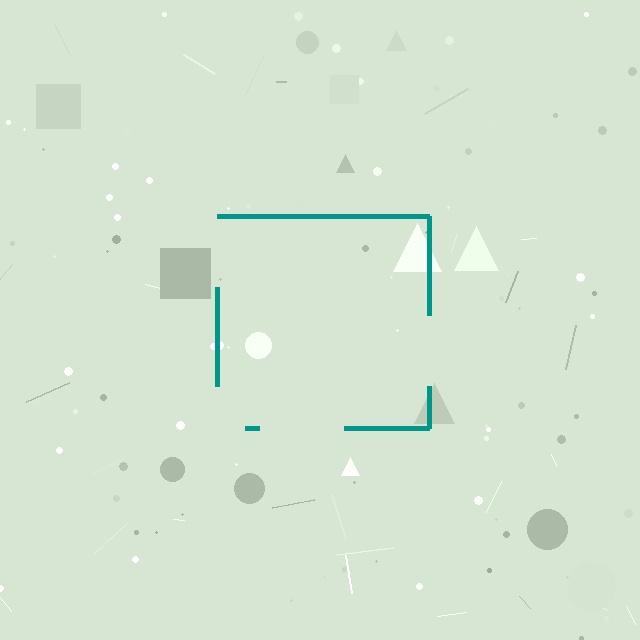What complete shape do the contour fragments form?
The contour fragments form a square.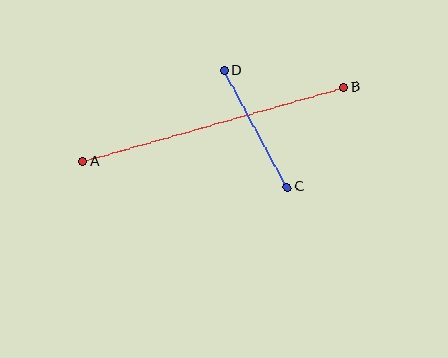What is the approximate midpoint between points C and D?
The midpoint is at approximately (255, 129) pixels.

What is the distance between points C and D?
The distance is approximately 133 pixels.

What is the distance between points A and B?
The distance is approximately 271 pixels.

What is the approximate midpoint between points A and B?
The midpoint is at approximately (213, 124) pixels.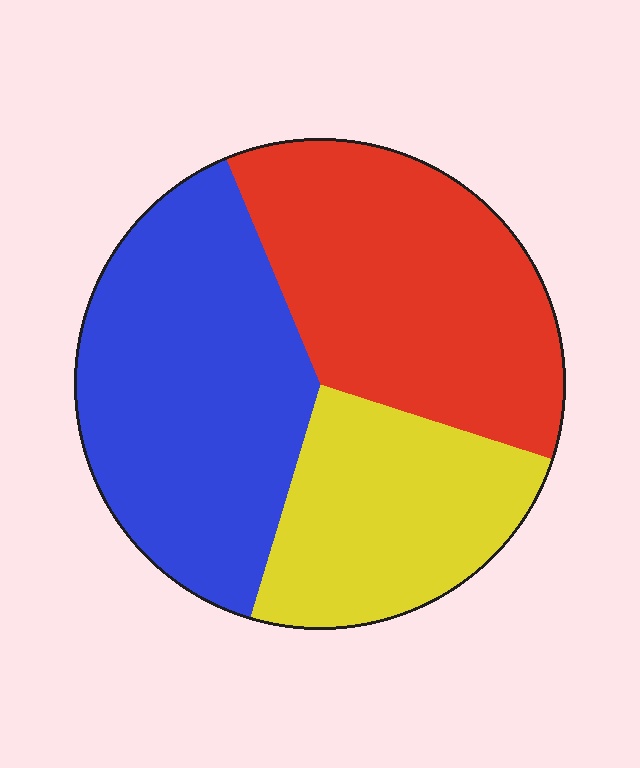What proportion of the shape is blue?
Blue takes up about two fifths (2/5) of the shape.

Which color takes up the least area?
Yellow, at roughly 25%.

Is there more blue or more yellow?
Blue.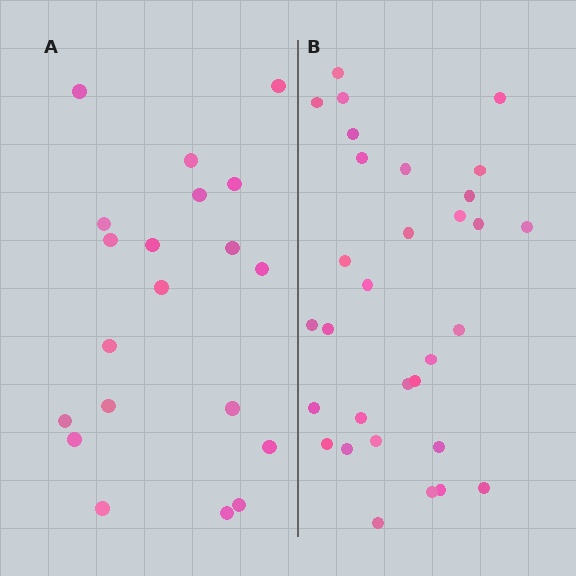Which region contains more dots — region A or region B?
Region B (the right region) has more dots.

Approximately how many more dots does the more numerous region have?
Region B has roughly 12 or so more dots than region A.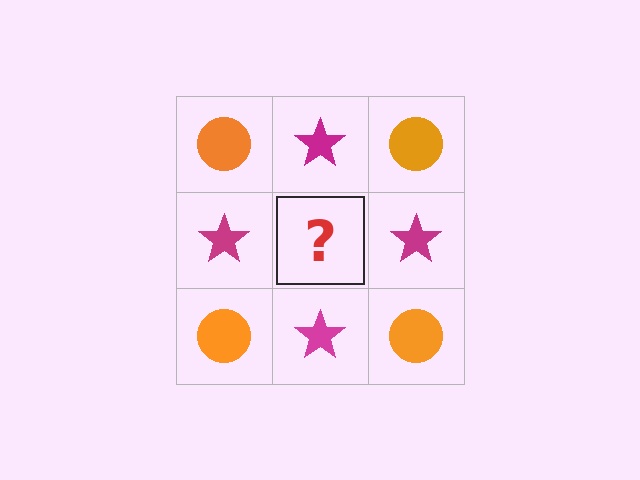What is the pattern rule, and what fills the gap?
The rule is that it alternates orange circle and magenta star in a checkerboard pattern. The gap should be filled with an orange circle.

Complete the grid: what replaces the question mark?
The question mark should be replaced with an orange circle.